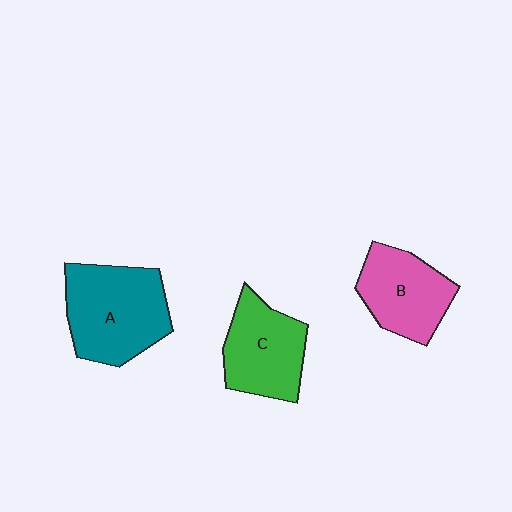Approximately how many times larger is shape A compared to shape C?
Approximately 1.3 times.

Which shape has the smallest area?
Shape B (pink).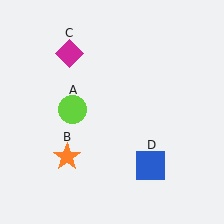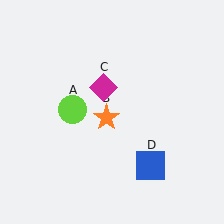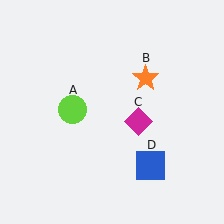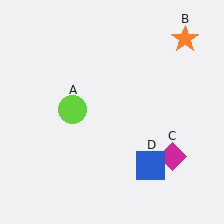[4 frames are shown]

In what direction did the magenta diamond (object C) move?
The magenta diamond (object C) moved down and to the right.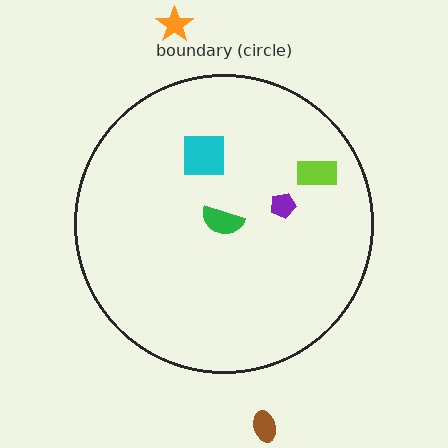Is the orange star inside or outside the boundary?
Outside.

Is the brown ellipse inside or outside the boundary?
Outside.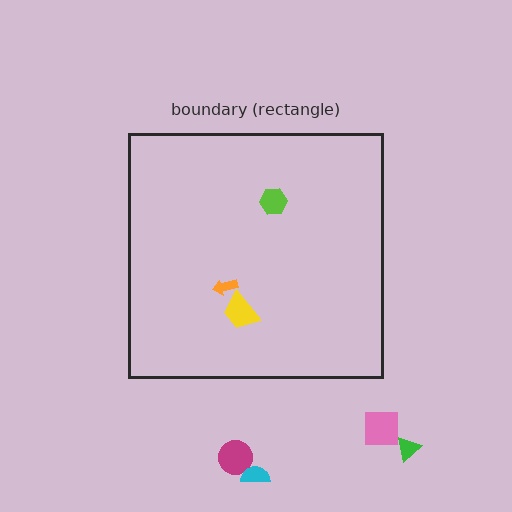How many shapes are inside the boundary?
3 inside, 4 outside.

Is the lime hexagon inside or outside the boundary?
Inside.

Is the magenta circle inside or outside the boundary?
Outside.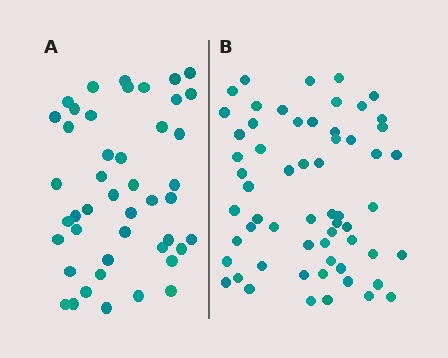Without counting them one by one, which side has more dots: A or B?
Region B (the right region) has more dots.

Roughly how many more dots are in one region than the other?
Region B has approximately 15 more dots than region A.